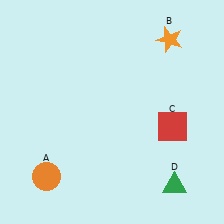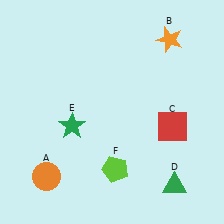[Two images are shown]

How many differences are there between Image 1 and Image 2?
There are 2 differences between the two images.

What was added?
A green star (E), a lime pentagon (F) were added in Image 2.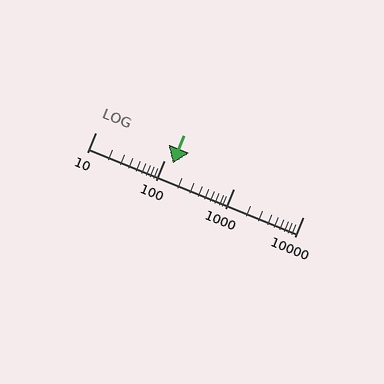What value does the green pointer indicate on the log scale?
The pointer indicates approximately 130.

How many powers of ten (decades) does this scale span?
The scale spans 3 decades, from 10 to 10000.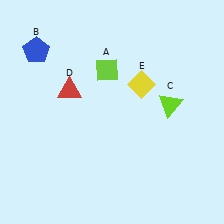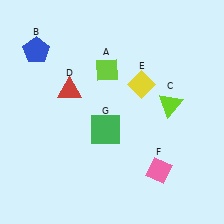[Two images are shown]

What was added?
A pink diamond (F), a green square (G) were added in Image 2.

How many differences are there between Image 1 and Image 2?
There are 2 differences between the two images.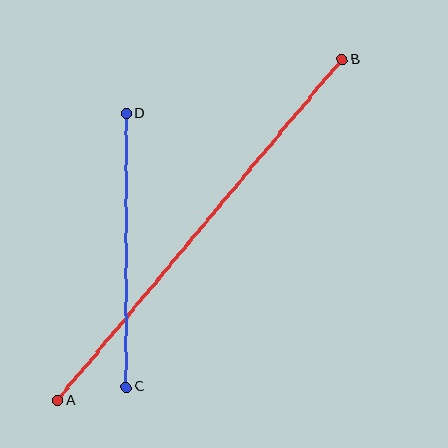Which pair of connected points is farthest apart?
Points A and B are farthest apart.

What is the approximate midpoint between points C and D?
The midpoint is at approximately (126, 250) pixels.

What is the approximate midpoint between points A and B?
The midpoint is at approximately (200, 230) pixels.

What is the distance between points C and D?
The distance is approximately 273 pixels.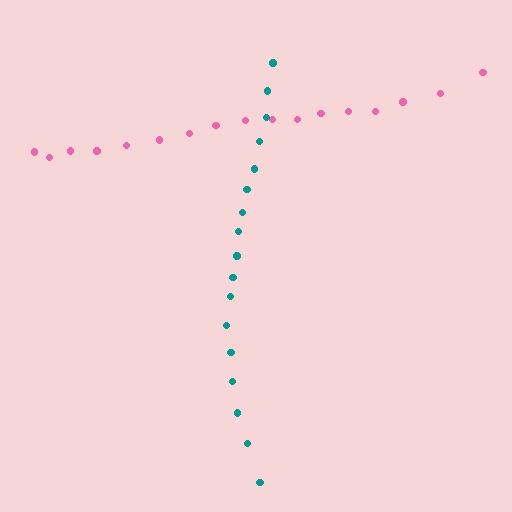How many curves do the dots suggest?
There are 2 distinct paths.